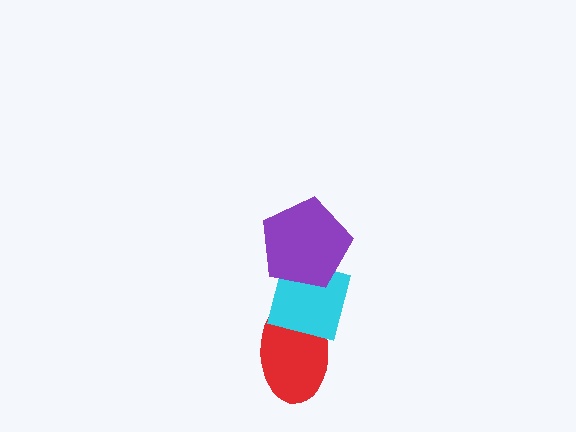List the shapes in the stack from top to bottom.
From top to bottom: the purple pentagon, the cyan square, the red ellipse.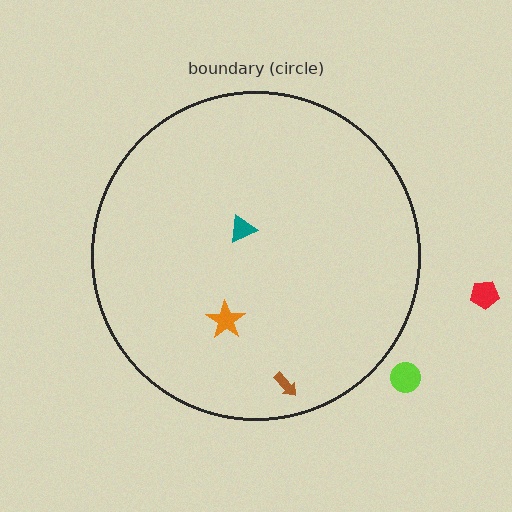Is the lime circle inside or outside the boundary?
Outside.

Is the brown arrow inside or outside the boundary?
Inside.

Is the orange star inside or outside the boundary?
Inside.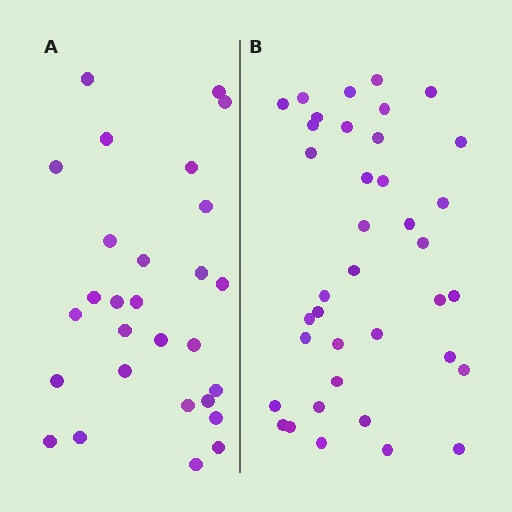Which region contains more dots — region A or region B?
Region B (the right region) has more dots.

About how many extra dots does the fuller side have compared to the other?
Region B has roughly 10 or so more dots than region A.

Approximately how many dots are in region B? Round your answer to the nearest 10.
About 40 dots. (The exact count is 38, which rounds to 40.)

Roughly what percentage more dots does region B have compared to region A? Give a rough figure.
About 35% more.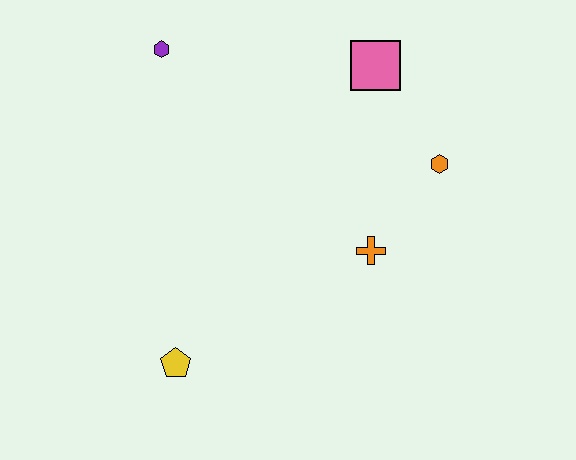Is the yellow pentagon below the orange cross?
Yes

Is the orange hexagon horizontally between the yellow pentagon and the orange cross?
No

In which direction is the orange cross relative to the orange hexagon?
The orange cross is below the orange hexagon.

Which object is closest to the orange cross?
The orange hexagon is closest to the orange cross.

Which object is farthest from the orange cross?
The purple hexagon is farthest from the orange cross.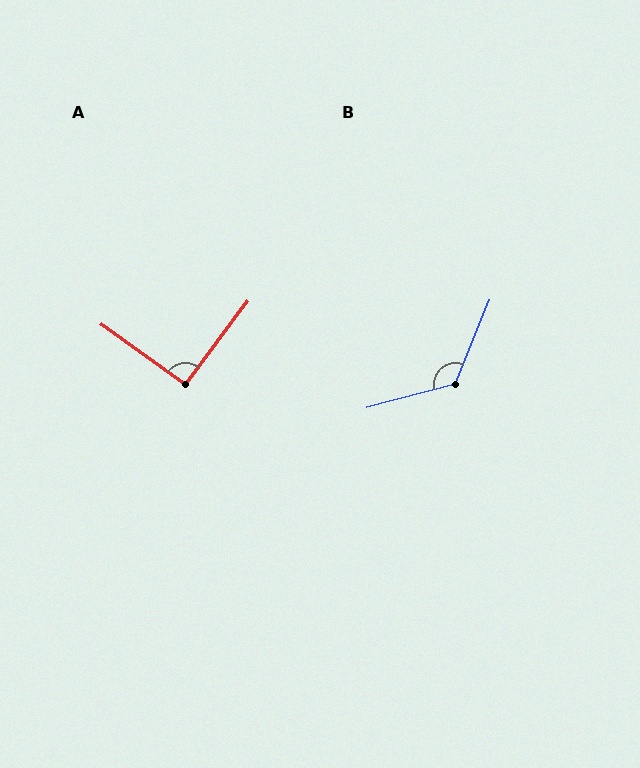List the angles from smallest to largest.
A (91°), B (127°).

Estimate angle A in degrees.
Approximately 91 degrees.